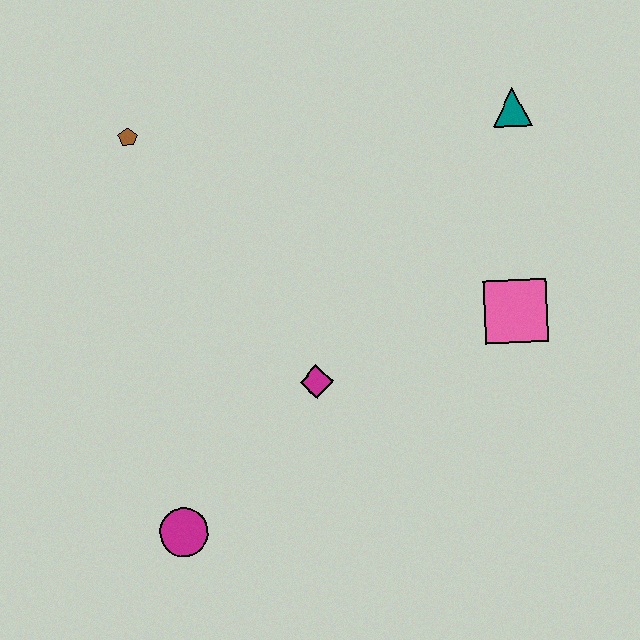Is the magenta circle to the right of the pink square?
No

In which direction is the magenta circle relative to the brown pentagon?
The magenta circle is below the brown pentagon.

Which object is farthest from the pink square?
The brown pentagon is farthest from the pink square.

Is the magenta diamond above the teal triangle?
No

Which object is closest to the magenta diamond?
The magenta circle is closest to the magenta diamond.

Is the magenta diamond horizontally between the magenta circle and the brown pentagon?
No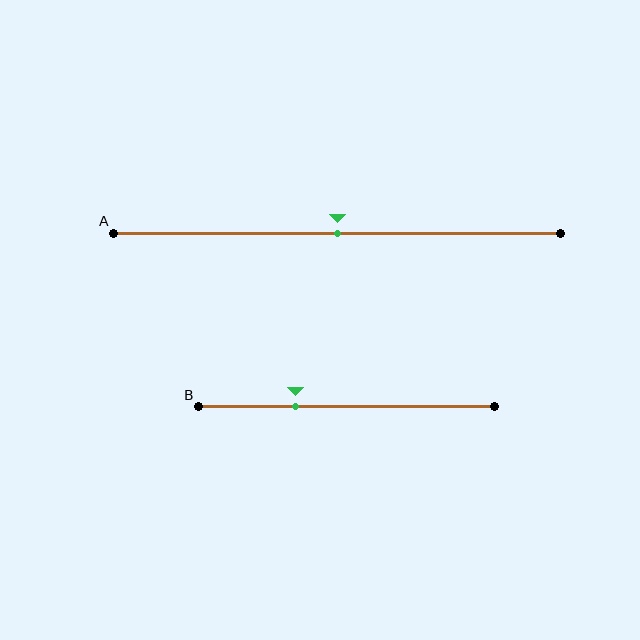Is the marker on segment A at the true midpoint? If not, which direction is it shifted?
Yes, the marker on segment A is at the true midpoint.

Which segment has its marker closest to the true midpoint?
Segment A has its marker closest to the true midpoint.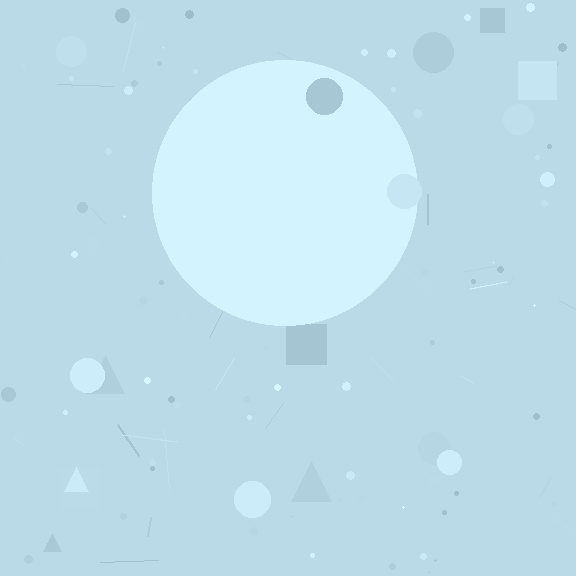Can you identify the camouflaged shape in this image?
The camouflaged shape is a circle.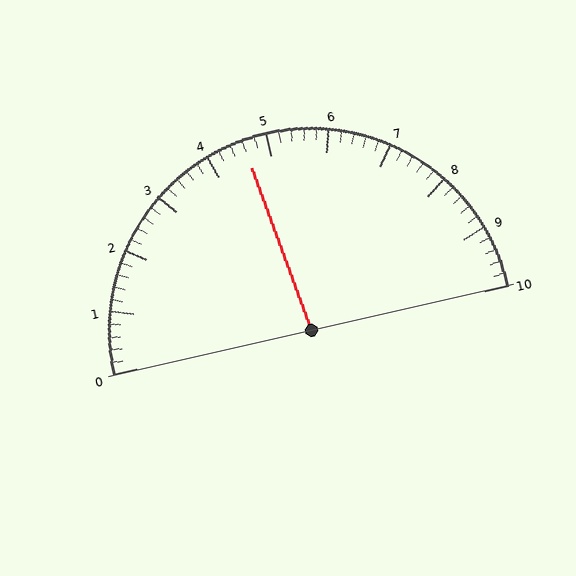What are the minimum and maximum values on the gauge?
The gauge ranges from 0 to 10.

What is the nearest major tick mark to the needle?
The nearest major tick mark is 5.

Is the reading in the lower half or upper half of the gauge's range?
The reading is in the lower half of the range (0 to 10).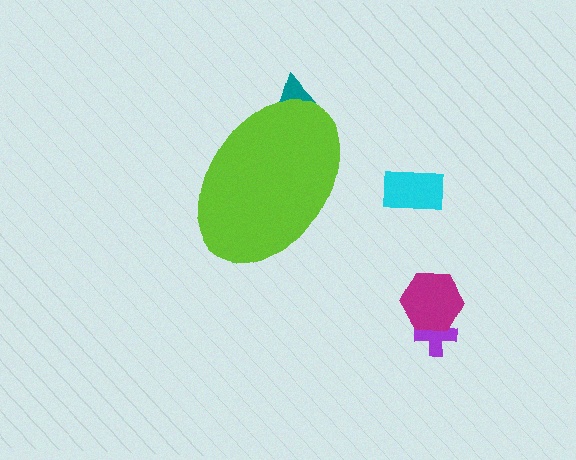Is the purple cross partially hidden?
No, the purple cross is fully visible.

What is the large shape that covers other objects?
A lime ellipse.